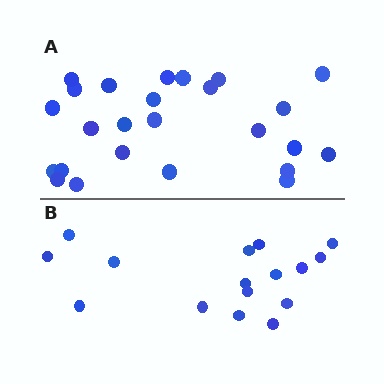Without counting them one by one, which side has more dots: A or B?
Region A (the top region) has more dots.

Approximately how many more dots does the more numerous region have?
Region A has roughly 8 or so more dots than region B.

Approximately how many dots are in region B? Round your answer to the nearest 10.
About 20 dots. (The exact count is 16, which rounds to 20.)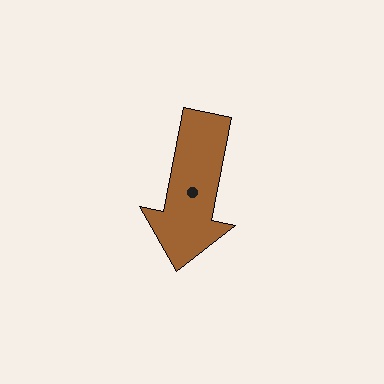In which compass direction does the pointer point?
South.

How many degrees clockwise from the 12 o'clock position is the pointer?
Approximately 191 degrees.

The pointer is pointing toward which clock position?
Roughly 6 o'clock.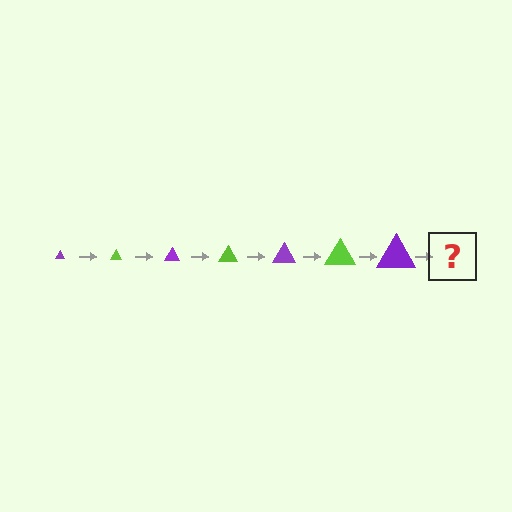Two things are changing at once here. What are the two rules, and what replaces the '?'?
The two rules are that the triangle grows larger each step and the color cycles through purple and lime. The '?' should be a lime triangle, larger than the previous one.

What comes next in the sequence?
The next element should be a lime triangle, larger than the previous one.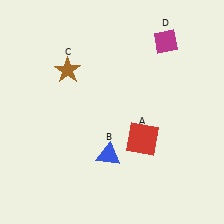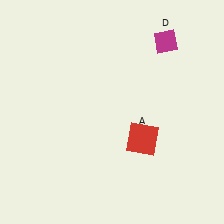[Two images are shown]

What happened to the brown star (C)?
The brown star (C) was removed in Image 2. It was in the top-left area of Image 1.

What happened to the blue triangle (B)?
The blue triangle (B) was removed in Image 2. It was in the bottom-left area of Image 1.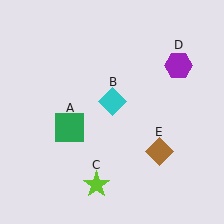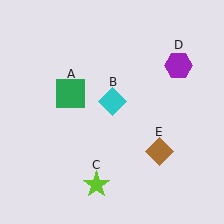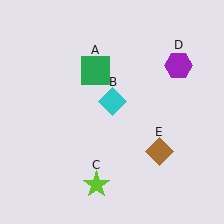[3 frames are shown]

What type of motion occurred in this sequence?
The green square (object A) rotated clockwise around the center of the scene.